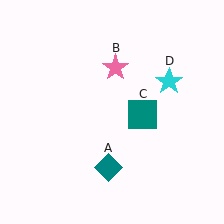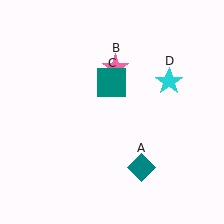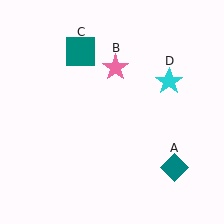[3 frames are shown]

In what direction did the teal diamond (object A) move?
The teal diamond (object A) moved right.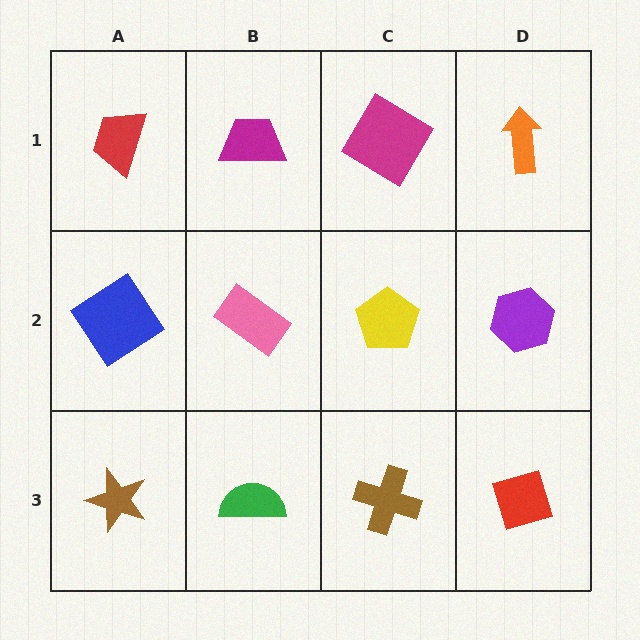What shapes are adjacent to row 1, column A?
A blue diamond (row 2, column A), a magenta trapezoid (row 1, column B).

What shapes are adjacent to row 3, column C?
A yellow pentagon (row 2, column C), a green semicircle (row 3, column B), a red diamond (row 3, column D).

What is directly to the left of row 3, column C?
A green semicircle.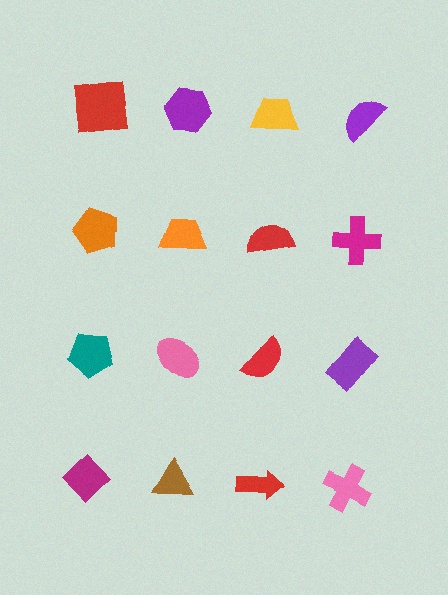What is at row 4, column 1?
A magenta diamond.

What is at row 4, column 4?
A pink cross.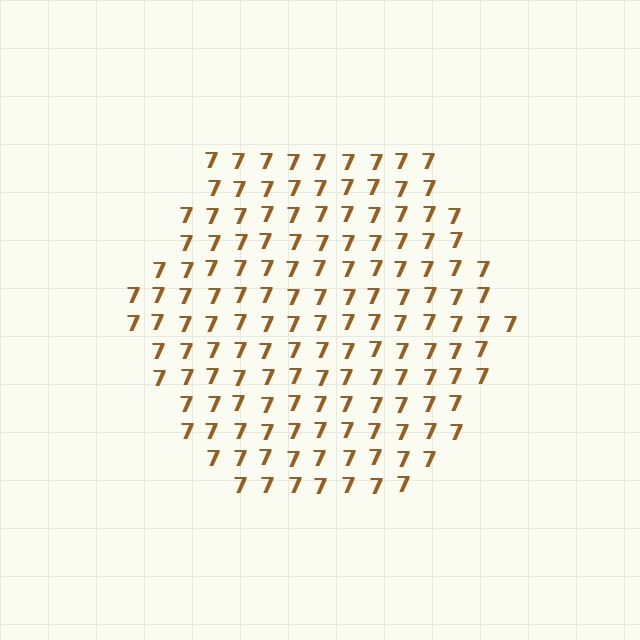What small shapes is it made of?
It is made of small digit 7's.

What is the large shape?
The large shape is a hexagon.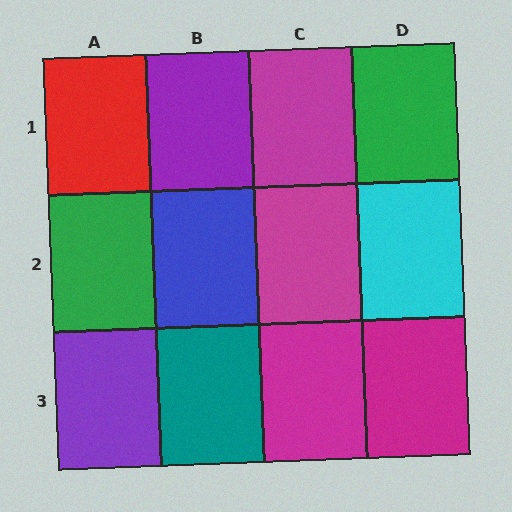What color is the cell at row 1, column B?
Purple.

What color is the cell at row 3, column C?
Magenta.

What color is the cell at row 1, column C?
Magenta.